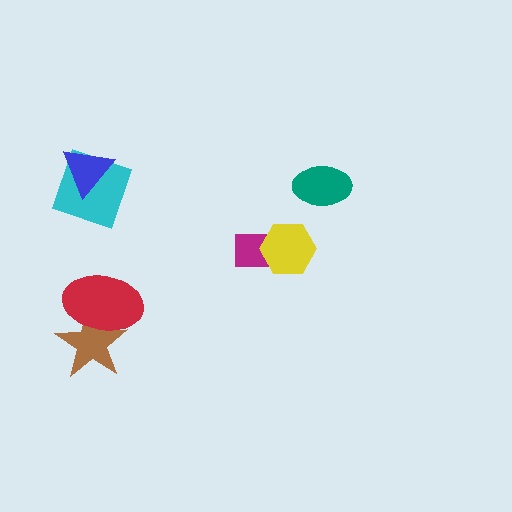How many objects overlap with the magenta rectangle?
1 object overlaps with the magenta rectangle.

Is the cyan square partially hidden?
Yes, it is partially covered by another shape.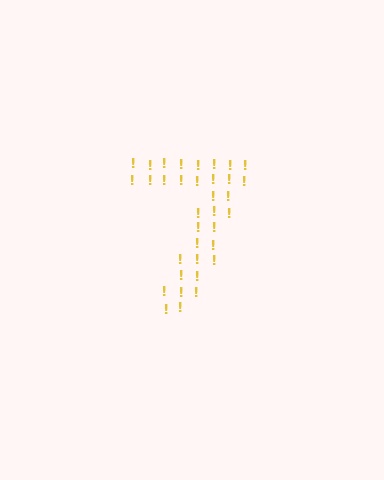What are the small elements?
The small elements are exclamation marks.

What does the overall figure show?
The overall figure shows the digit 7.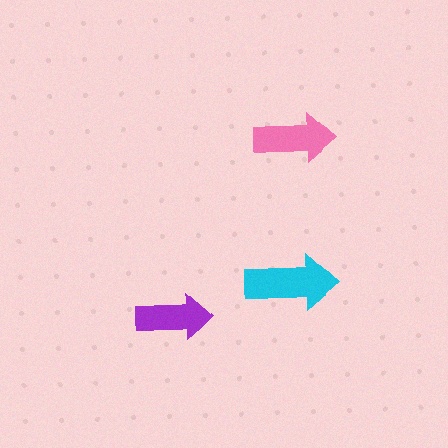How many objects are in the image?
There are 3 objects in the image.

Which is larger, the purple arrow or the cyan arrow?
The cyan one.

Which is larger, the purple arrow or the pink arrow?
The pink one.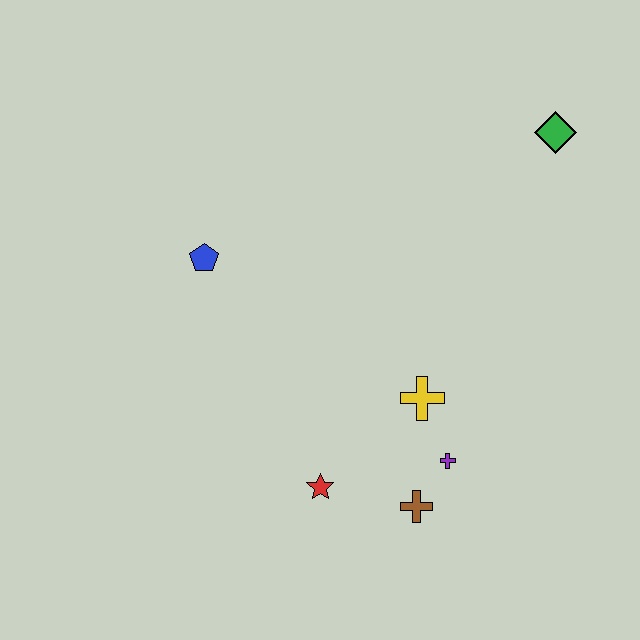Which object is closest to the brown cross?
The purple cross is closest to the brown cross.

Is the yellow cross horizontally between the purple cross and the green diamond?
No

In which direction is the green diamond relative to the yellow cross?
The green diamond is above the yellow cross.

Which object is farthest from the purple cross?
The green diamond is farthest from the purple cross.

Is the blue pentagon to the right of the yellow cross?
No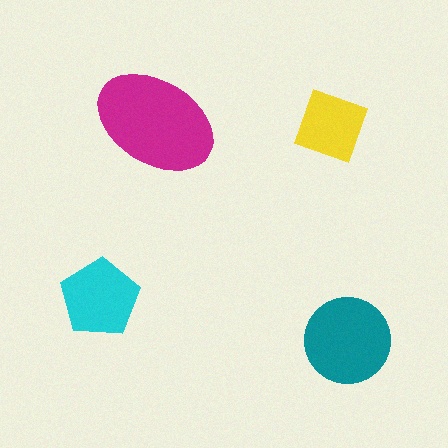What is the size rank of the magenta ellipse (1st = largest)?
1st.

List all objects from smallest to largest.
The yellow diamond, the cyan pentagon, the teal circle, the magenta ellipse.